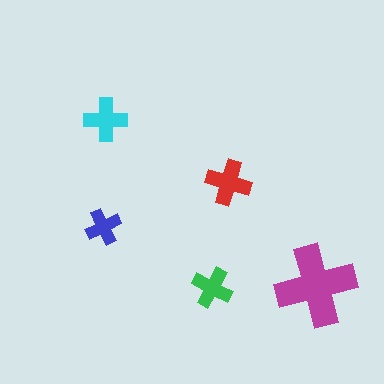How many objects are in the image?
There are 5 objects in the image.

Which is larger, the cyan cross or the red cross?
The red one.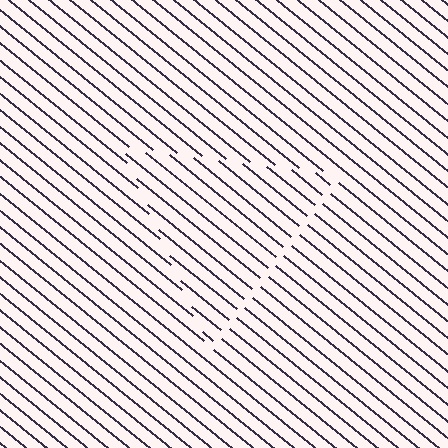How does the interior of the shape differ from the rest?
The interior of the shape contains the same grating, shifted by half a period — the contour is defined by the phase discontinuity where line-ends from the inner and outer gratings abut.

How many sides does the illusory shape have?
3 sides — the line-ends trace a triangle.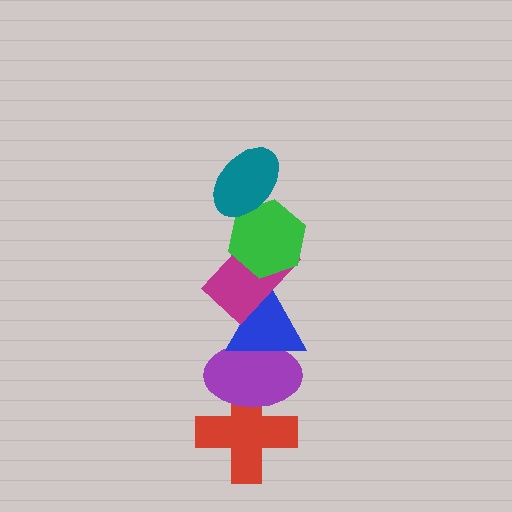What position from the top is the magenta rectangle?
The magenta rectangle is 3rd from the top.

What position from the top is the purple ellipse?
The purple ellipse is 5th from the top.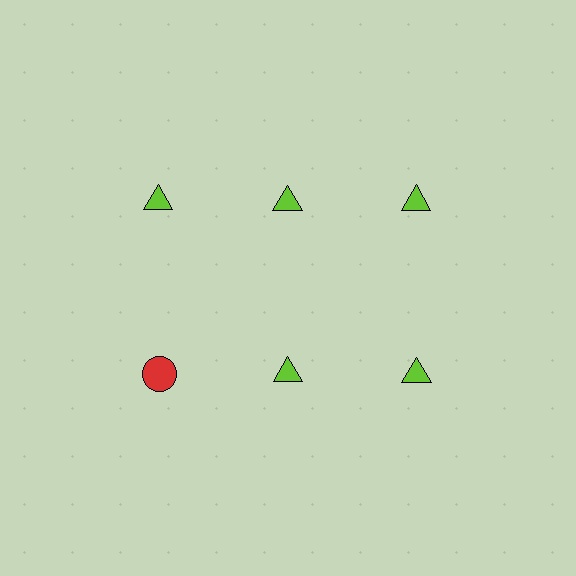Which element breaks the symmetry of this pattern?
The red circle in the second row, leftmost column breaks the symmetry. All other shapes are lime triangles.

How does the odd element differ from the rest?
It differs in both color (red instead of lime) and shape (circle instead of triangle).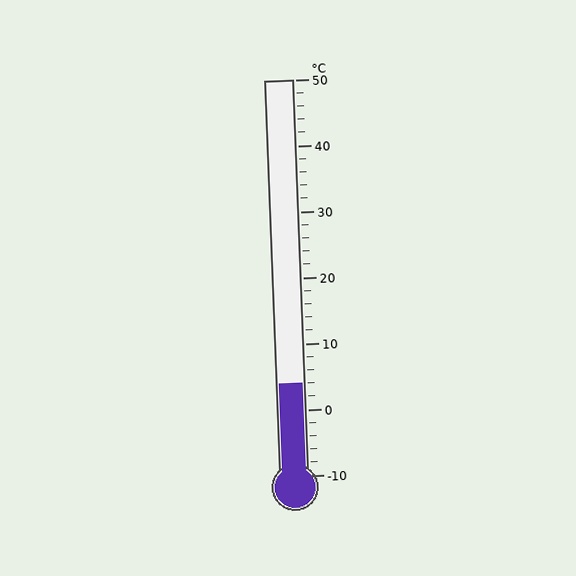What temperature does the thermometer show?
The thermometer shows approximately 4°C.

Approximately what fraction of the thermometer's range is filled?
The thermometer is filled to approximately 25% of its range.